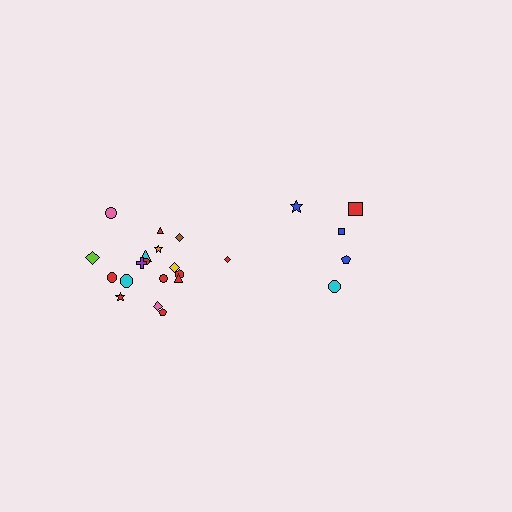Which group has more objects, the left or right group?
The left group.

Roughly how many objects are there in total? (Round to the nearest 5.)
Roughly 25 objects in total.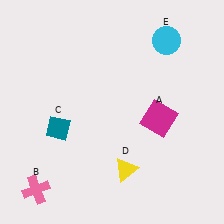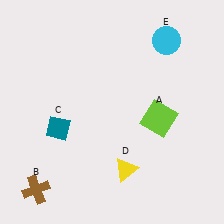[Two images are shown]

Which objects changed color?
A changed from magenta to lime. B changed from pink to brown.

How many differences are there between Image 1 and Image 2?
There are 2 differences between the two images.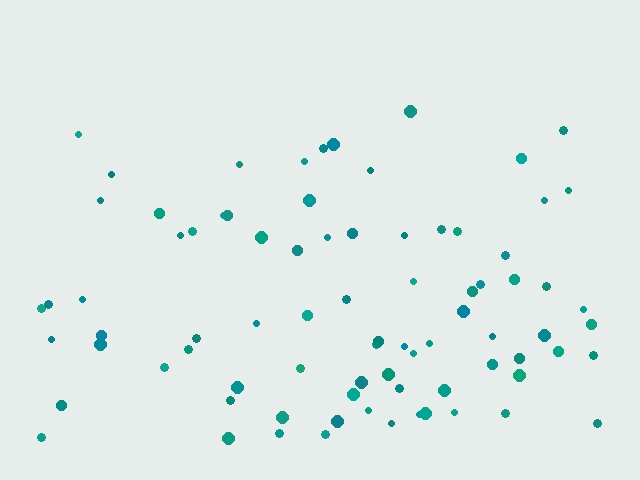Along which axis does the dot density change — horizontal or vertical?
Vertical.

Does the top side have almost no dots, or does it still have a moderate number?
Still a moderate number, just noticeably fewer than the bottom.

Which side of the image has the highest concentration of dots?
The bottom.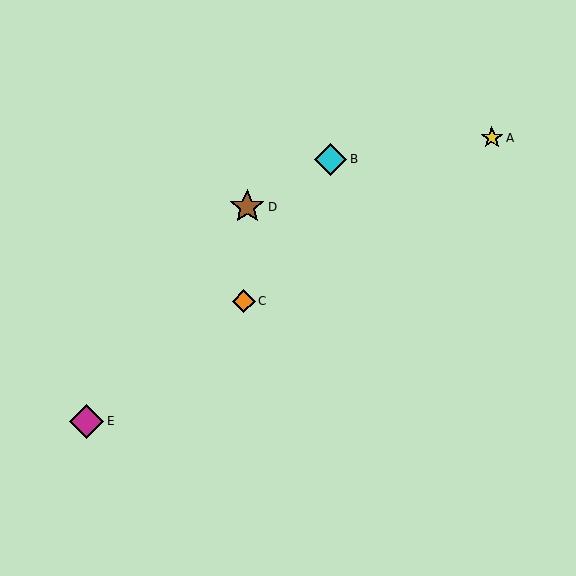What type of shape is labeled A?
Shape A is a yellow star.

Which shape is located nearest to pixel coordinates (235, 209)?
The brown star (labeled D) at (247, 207) is nearest to that location.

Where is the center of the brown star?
The center of the brown star is at (247, 207).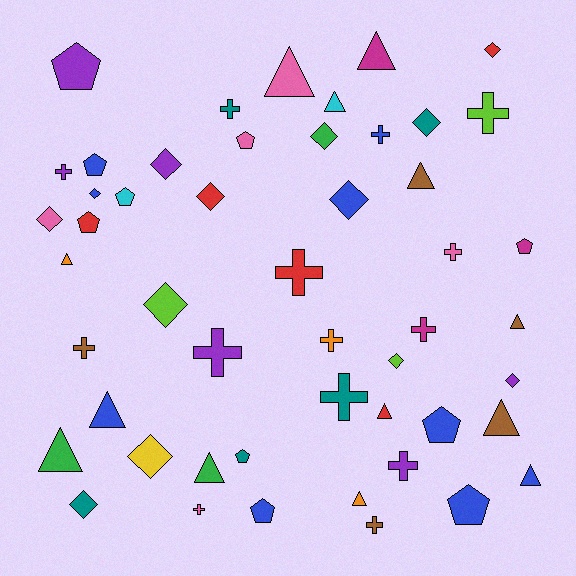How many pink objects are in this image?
There are 5 pink objects.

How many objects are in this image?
There are 50 objects.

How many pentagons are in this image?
There are 10 pentagons.